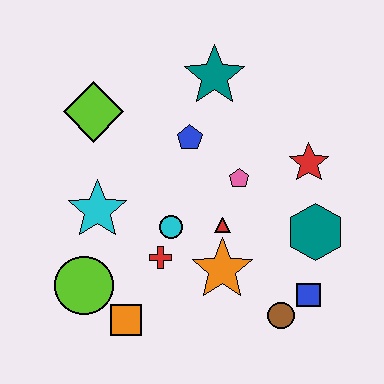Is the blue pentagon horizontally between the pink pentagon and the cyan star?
Yes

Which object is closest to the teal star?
The blue pentagon is closest to the teal star.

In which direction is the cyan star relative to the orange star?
The cyan star is to the left of the orange star.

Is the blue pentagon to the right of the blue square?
No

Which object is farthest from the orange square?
The teal star is farthest from the orange square.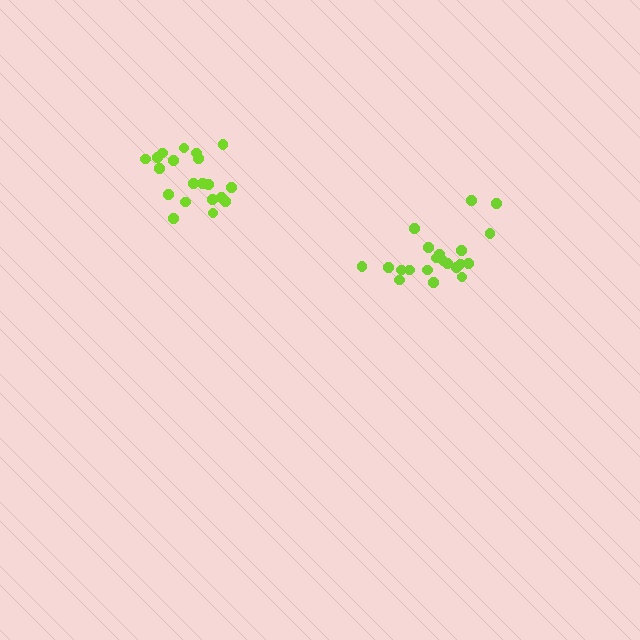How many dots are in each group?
Group 1: 20 dots, Group 2: 21 dots (41 total).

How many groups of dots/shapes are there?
There are 2 groups.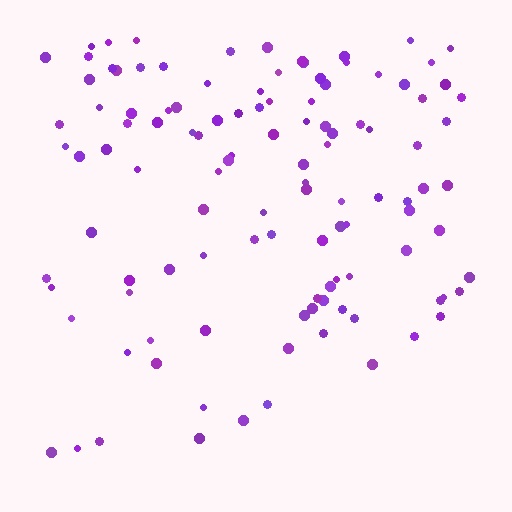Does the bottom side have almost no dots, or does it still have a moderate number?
Still a moderate number, just noticeably fewer than the top.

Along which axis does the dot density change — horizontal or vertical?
Vertical.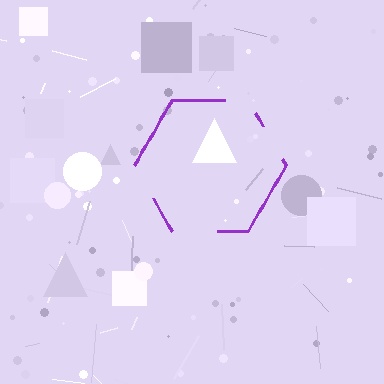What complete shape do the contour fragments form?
The contour fragments form a hexagon.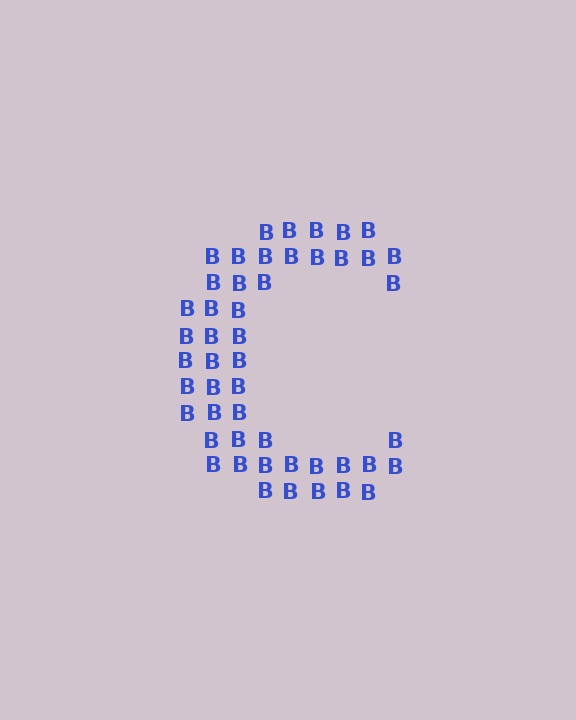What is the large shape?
The large shape is the letter C.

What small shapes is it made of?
It is made of small letter B's.